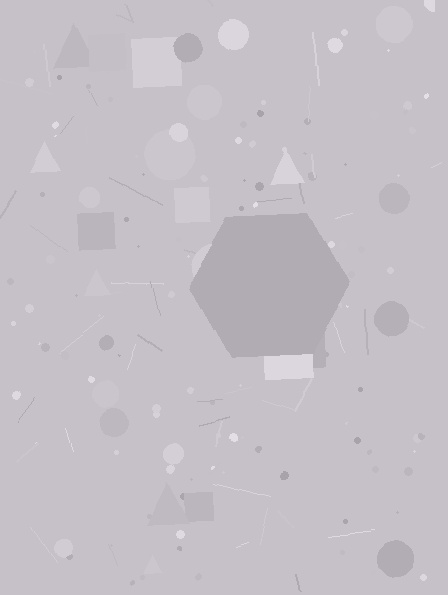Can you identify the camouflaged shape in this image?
The camouflaged shape is a hexagon.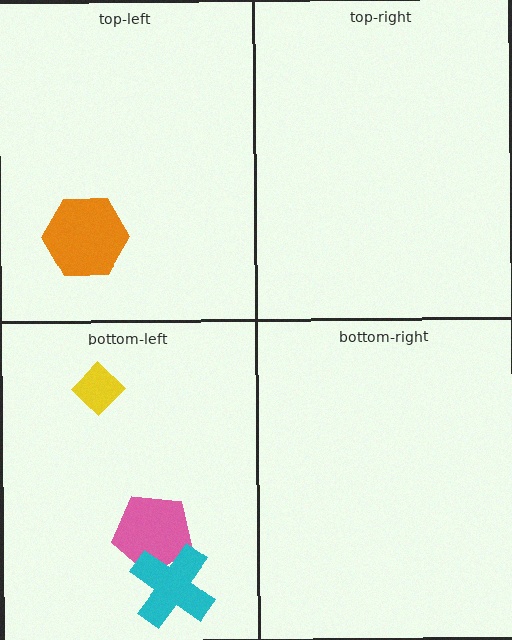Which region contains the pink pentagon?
The bottom-left region.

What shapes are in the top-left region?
The orange hexagon.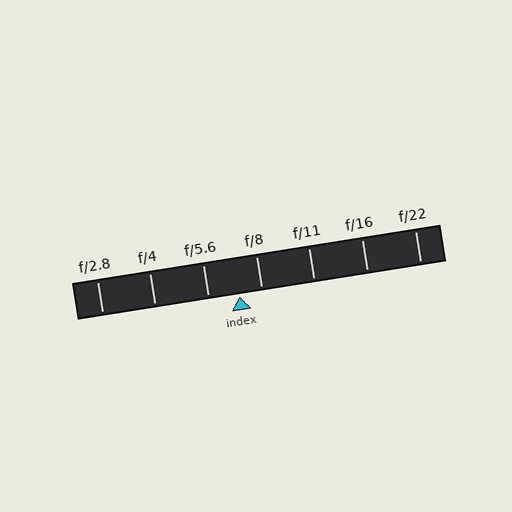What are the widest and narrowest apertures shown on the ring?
The widest aperture shown is f/2.8 and the narrowest is f/22.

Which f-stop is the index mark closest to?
The index mark is closest to f/8.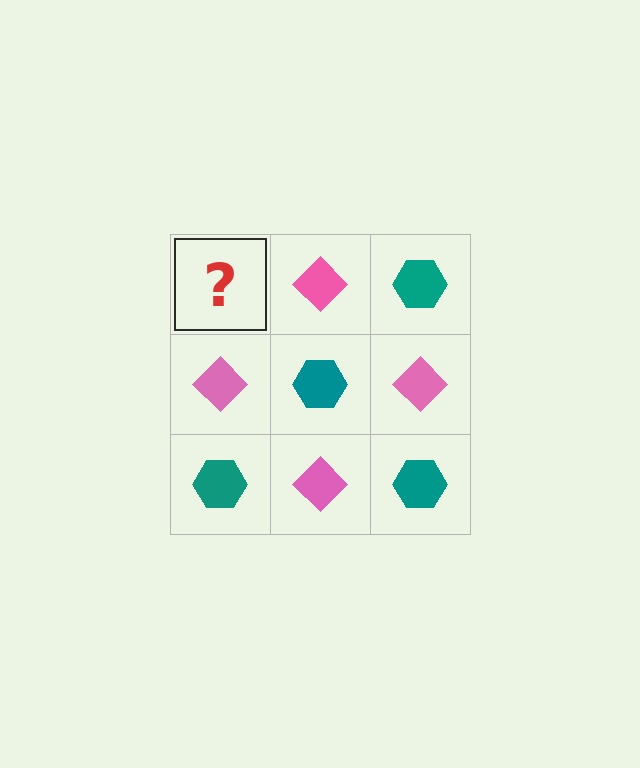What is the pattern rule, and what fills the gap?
The rule is that it alternates teal hexagon and pink diamond in a checkerboard pattern. The gap should be filled with a teal hexagon.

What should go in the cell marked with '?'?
The missing cell should contain a teal hexagon.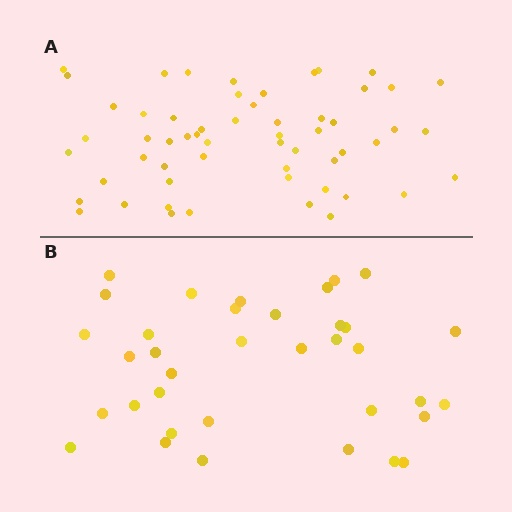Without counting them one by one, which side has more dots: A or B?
Region A (the top region) has more dots.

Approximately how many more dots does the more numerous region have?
Region A has approximately 20 more dots than region B.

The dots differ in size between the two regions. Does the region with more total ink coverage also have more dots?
No. Region B has more total ink coverage because its dots are larger, but region A actually contains more individual dots. Total area can be misleading — the number of items is what matters here.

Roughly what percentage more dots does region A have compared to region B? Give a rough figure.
About 60% more.